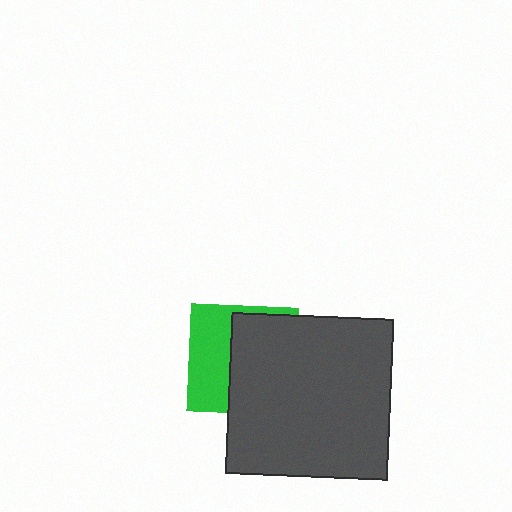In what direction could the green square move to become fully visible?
The green square could move left. That would shift it out from behind the dark gray square entirely.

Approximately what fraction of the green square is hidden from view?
Roughly 58% of the green square is hidden behind the dark gray square.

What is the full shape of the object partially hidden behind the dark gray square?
The partially hidden object is a green square.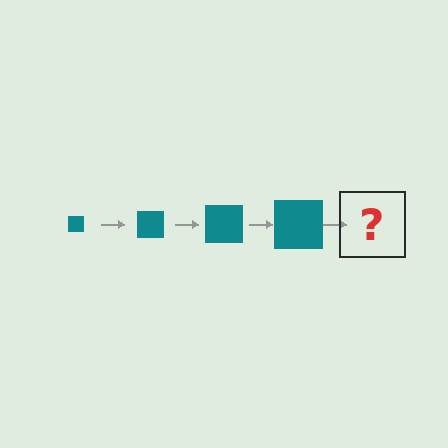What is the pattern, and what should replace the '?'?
The pattern is that the square gets progressively larger each step. The '?' should be a teal square, larger than the previous one.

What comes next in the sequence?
The next element should be a teal square, larger than the previous one.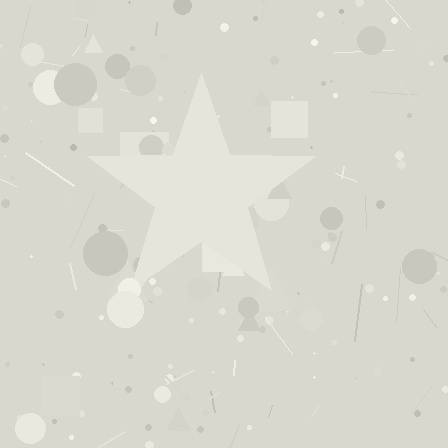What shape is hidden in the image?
A star is hidden in the image.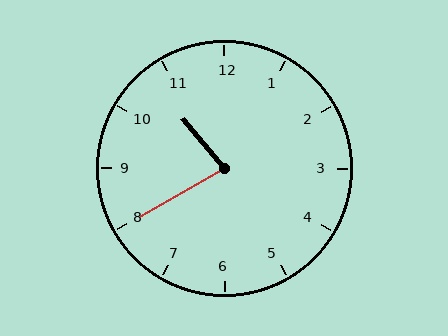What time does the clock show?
10:40.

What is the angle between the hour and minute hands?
Approximately 80 degrees.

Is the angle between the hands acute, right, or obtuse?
It is acute.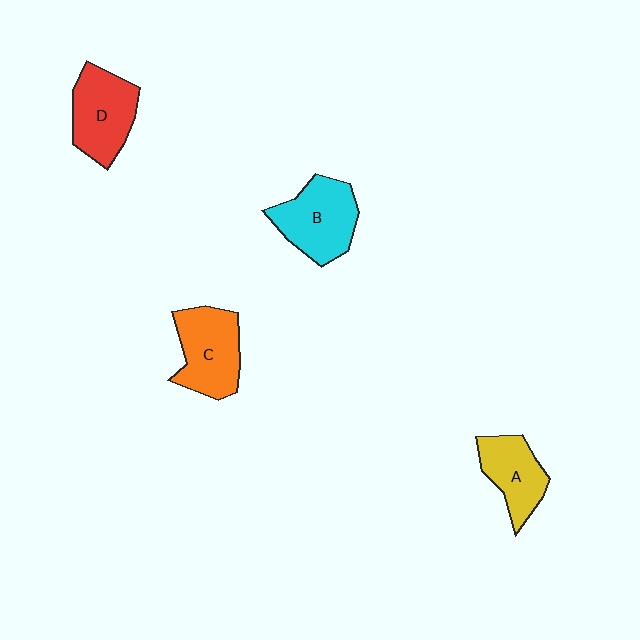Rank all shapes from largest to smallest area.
From largest to smallest: B (cyan), C (orange), D (red), A (yellow).